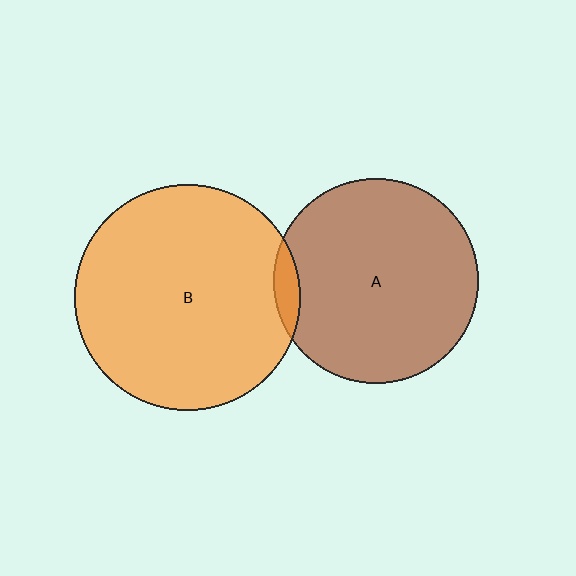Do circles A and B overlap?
Yes.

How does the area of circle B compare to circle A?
Approximately 1.2 times.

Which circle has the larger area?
Circle B (orange).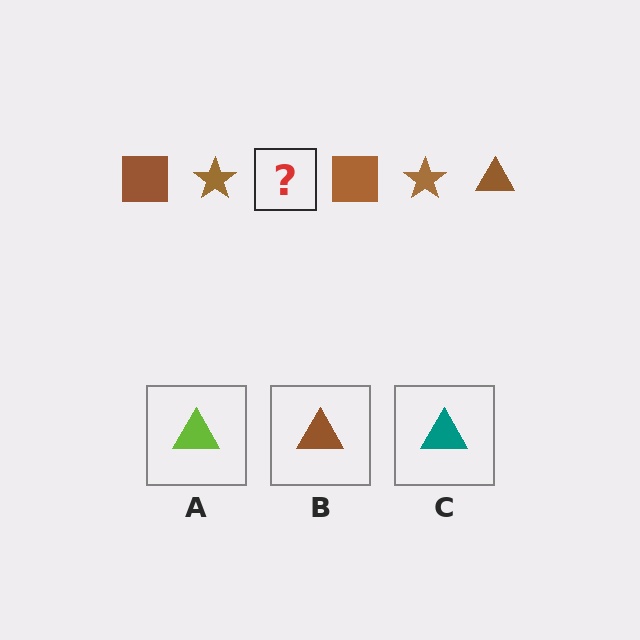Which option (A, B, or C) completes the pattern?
B.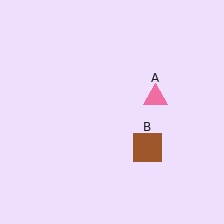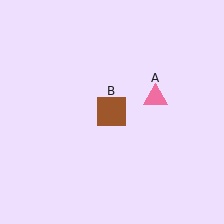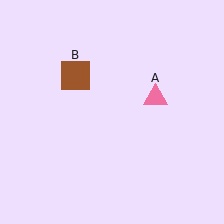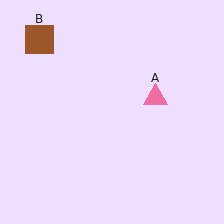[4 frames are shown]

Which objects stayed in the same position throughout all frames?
Pink triangle (object A) remained stationary.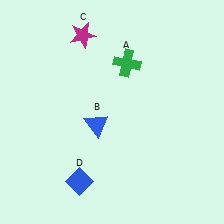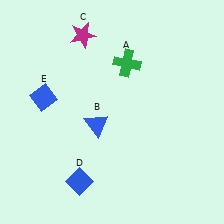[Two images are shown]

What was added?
A blue diamond (E) was added in Image 2.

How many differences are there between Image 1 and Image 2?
There is 1 difference between the two images.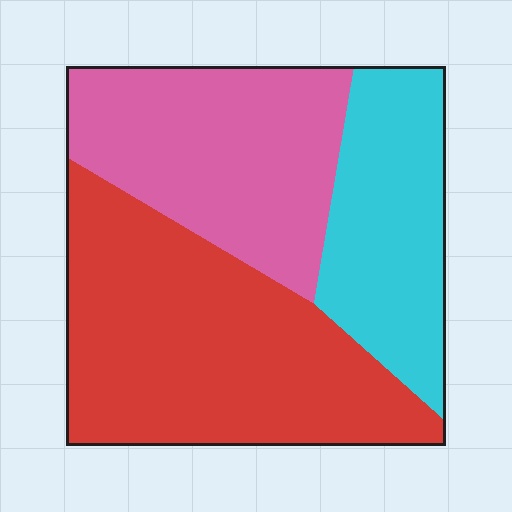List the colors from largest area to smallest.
From largest to smallest: red, pink, cyan.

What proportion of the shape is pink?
Pink covers around 30% of the shape.